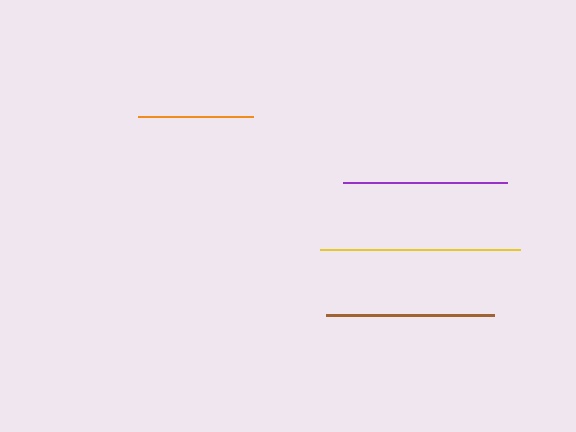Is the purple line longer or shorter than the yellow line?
The yellow line is longer than the purple line.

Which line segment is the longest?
The yellow line is the longest at approximately 201 pixels.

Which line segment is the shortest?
The orange line is the shortest at approximately 114 pixels.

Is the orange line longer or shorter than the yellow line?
The yellow line is longer than the orange line.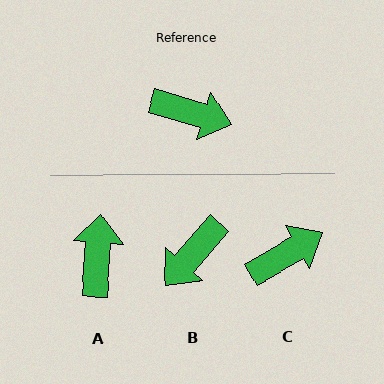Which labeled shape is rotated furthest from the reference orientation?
B, about 115 degrees away.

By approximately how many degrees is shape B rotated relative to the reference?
Approximately 115 degrees clockwise.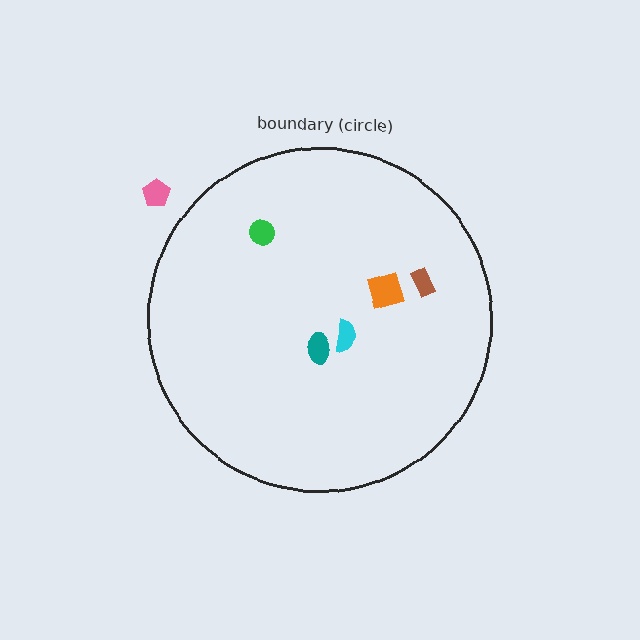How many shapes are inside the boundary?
5 inside, 1 outside.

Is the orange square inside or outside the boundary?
Inside.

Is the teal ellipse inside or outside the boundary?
Inside.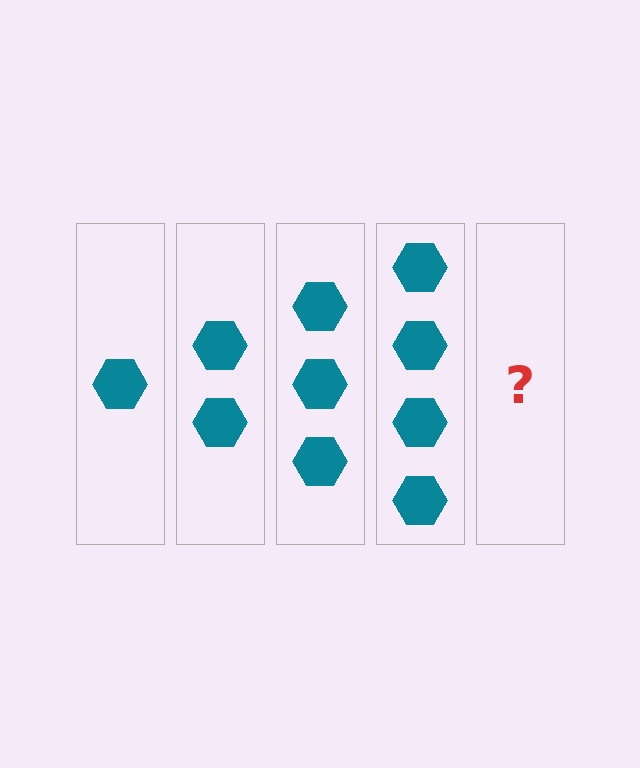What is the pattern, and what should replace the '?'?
The pattern is that each step adds one more hexagon. The '?' should be 5 hexagons.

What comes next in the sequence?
The next element should be 5 hexagons.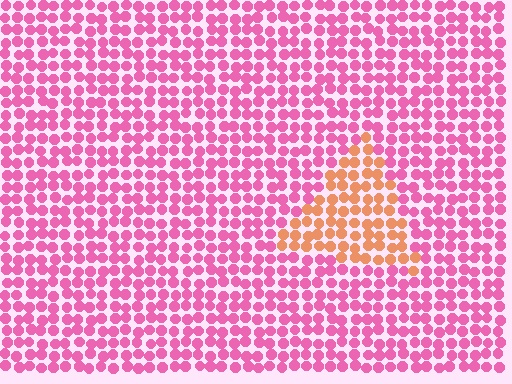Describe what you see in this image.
The image is filled with small pink elements in a uniform arrangement. A triangle-shaped region is visible where the elements are tinted to a slightly different hue, forming a subtle color boundary.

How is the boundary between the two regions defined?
The boundary is defined purely by a slight shift in hue (about 54 degrees). Spacing, size, and orientation are identical on both sides.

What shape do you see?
I see a triangle.